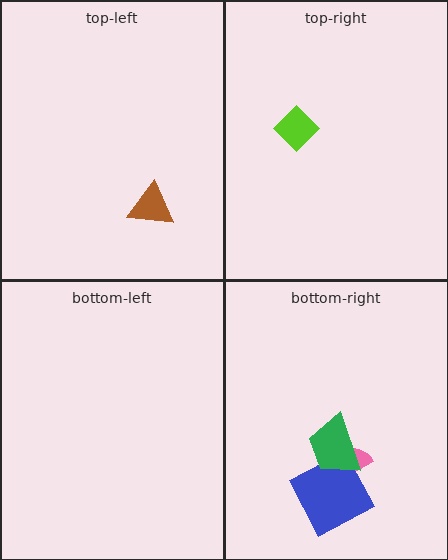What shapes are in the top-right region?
The lime diamond.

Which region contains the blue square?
The bottom-right region.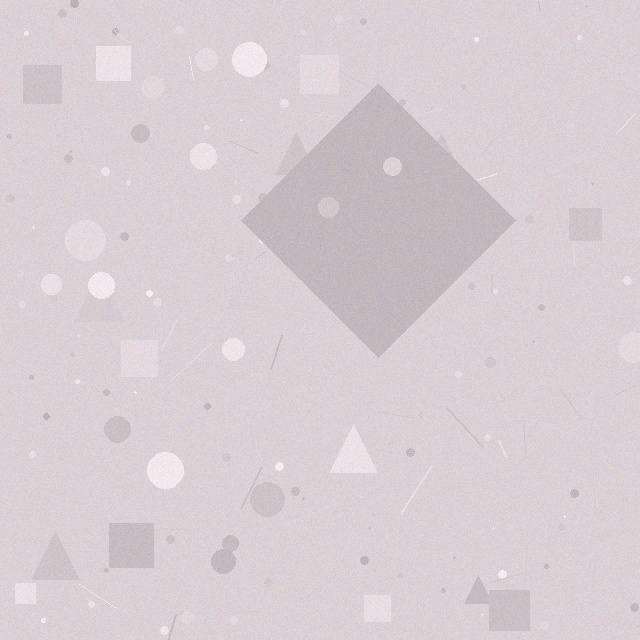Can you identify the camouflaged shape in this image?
The camouflaged shape is a diamond.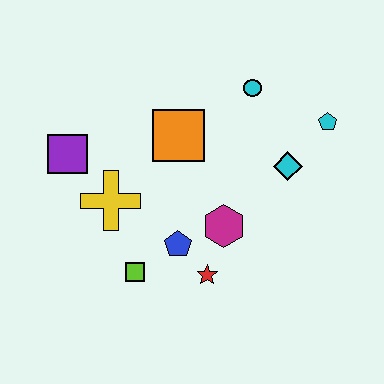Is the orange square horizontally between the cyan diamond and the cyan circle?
No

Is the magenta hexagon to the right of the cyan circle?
No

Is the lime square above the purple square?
No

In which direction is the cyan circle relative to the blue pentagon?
The cyan circle is above the blue pentagon.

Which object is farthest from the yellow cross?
The cyan pentagon is farthest from the yellow cross.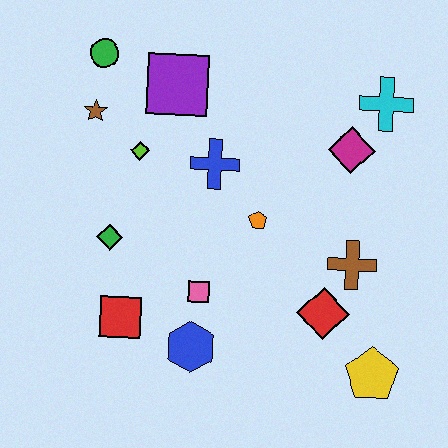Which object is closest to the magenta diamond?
The cyan cross is closest to the magenta diamond.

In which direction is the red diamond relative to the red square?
The red diamond is to the right of the red square.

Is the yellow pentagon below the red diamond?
Yes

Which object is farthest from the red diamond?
The green circle is farthest from the red diamond.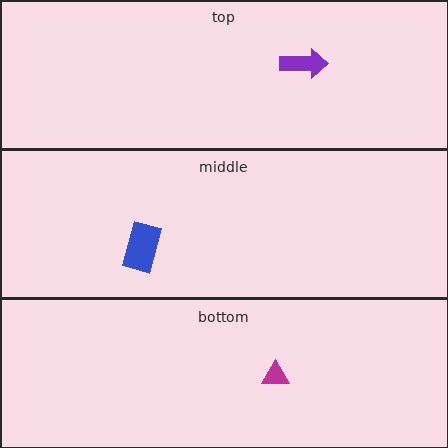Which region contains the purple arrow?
The top region.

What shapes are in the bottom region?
The magenta triangle.